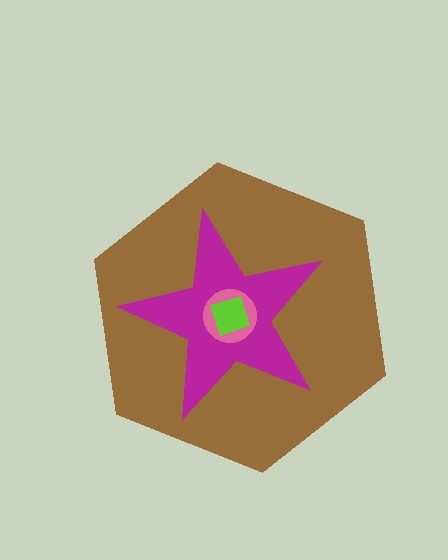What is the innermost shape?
The lime diamond.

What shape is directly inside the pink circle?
The lime diamond.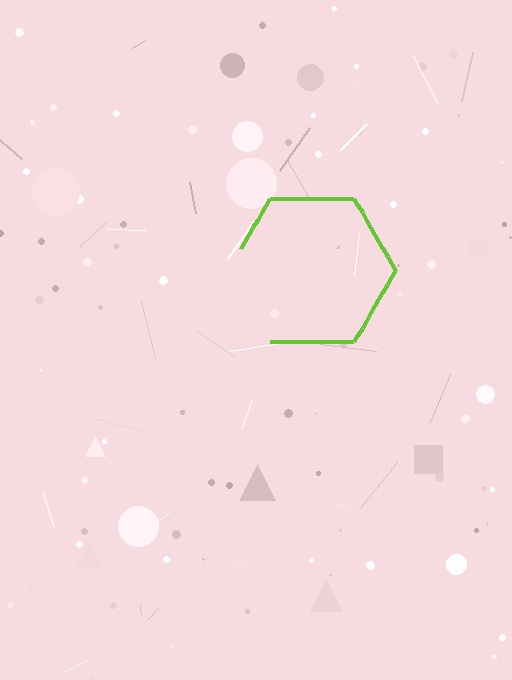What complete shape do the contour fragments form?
The contour fragments form a hexagon.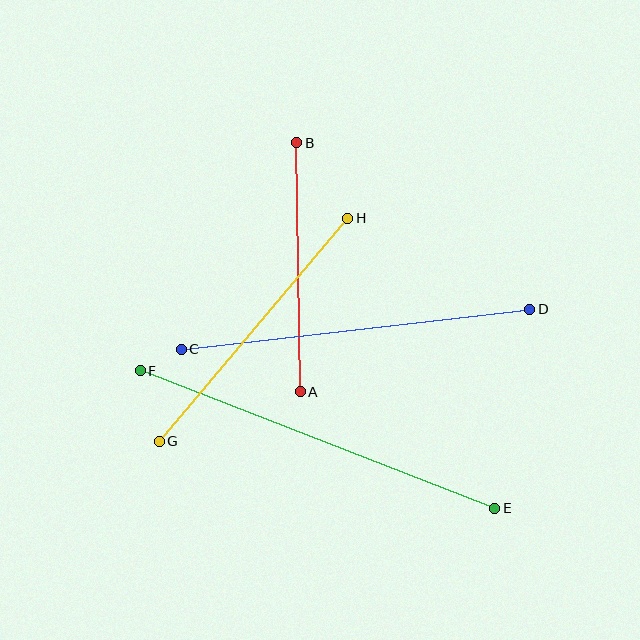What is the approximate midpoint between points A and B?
The midpoint is at approximately (298, 267) pixels.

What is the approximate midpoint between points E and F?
The midpoint is at approximately (317, 439) pixels.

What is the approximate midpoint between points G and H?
The midpoint is at approximately (254, 330) pixels.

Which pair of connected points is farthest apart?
Points E and F are farthest apart.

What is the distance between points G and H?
The distance is approximately 292 pixels.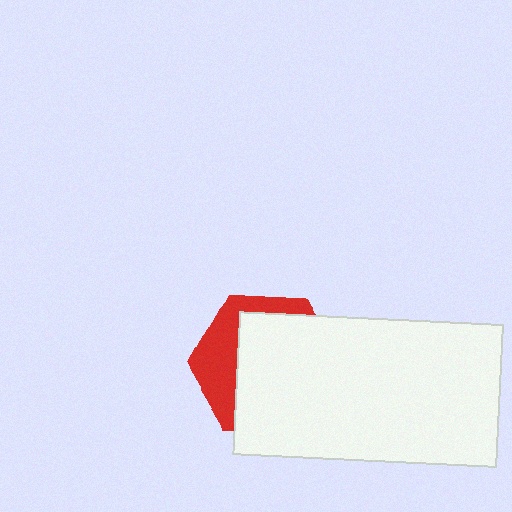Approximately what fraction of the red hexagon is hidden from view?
Roughly 67% of the red hexagon is hidden behind the white rectangle.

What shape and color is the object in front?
The object in front is a white rectangle.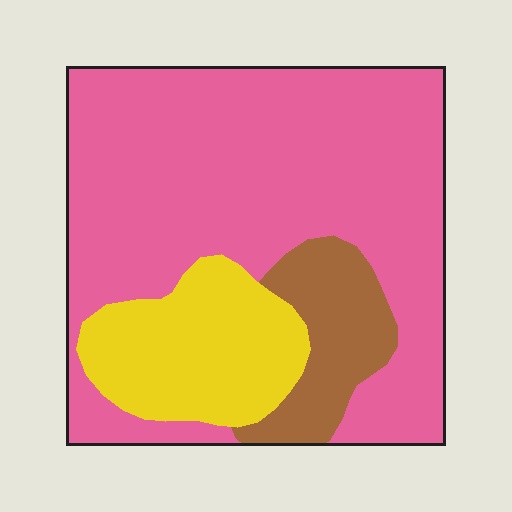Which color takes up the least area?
Brown, at roughly 10%.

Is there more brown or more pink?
Pink.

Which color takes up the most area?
Pink, at roughly 70%.